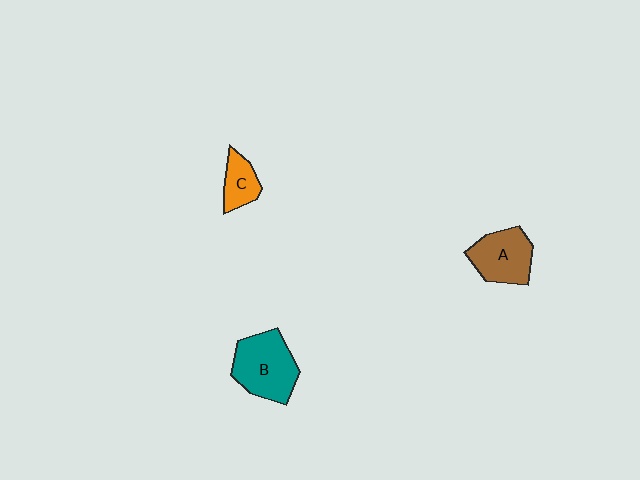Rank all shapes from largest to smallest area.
From largest to smallest: B (teal), A (brown), C (orange).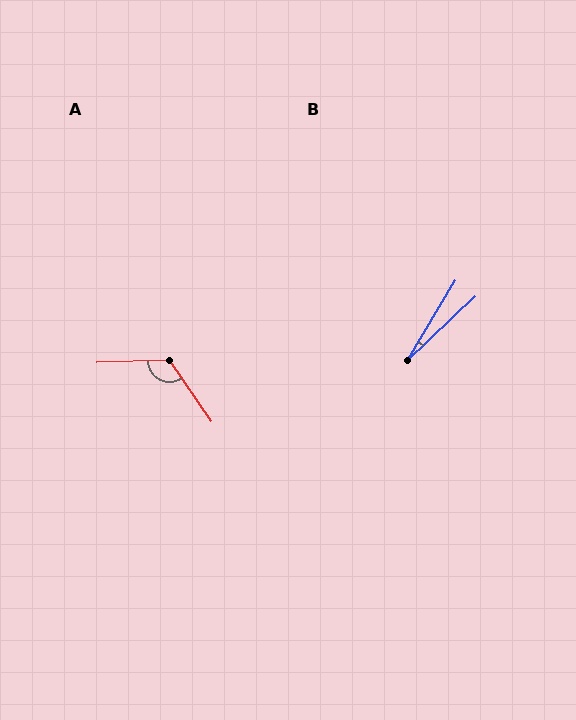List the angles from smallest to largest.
B (16°), A (122°).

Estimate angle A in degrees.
Approximately 122 degrees.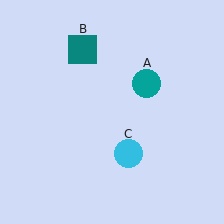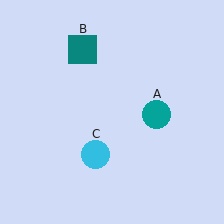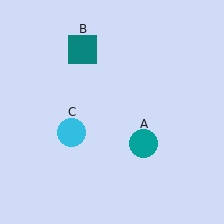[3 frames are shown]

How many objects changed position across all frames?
2 objects changed position: teal circle (object A), cyan circle (object C).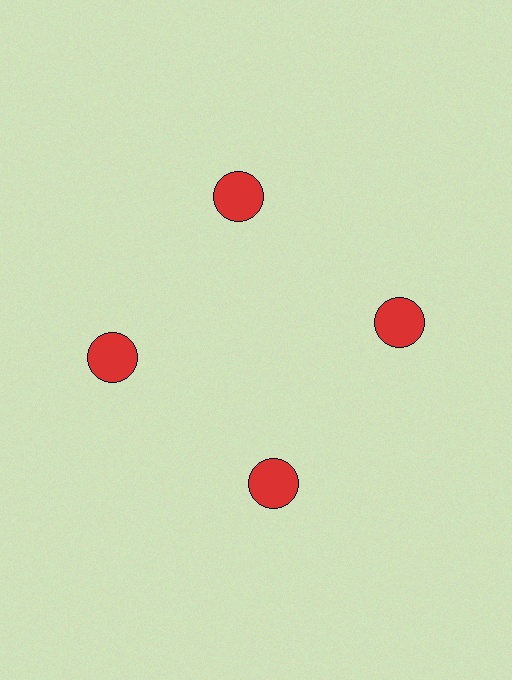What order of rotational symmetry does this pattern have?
This pattern has 4-fold rotational symmetry.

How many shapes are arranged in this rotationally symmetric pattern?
There are 4 shapes, arranged in 4 groups of 1.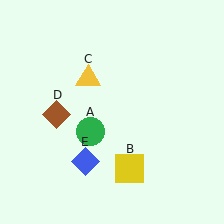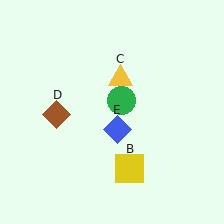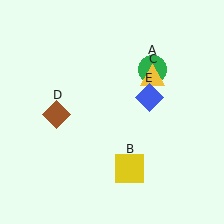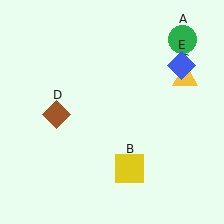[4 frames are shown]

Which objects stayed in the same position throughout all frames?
Yellow square (object B) and brown diamond (object D) remained stationary.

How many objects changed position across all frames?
3 objects changed position: green circle (object A), yellow triangle (object C), blue diamond (object E).